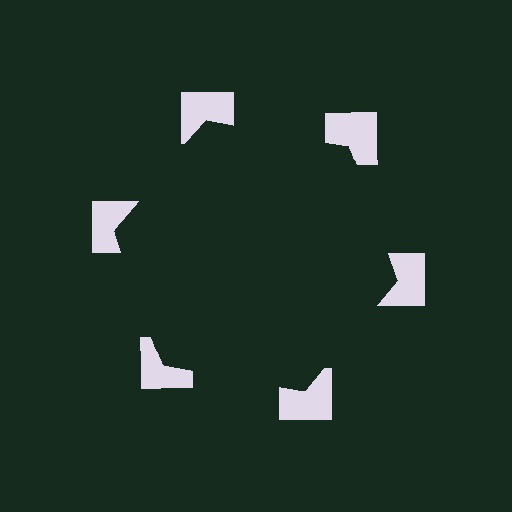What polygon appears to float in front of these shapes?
An illusory hexagon — its edges are inferred from the aligned wedge cuts in the notched squares, not physically drawn.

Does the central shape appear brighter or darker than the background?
It typically appears slightly darker than the background, even though no actual brightness change is drawn.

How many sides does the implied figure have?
6 sides.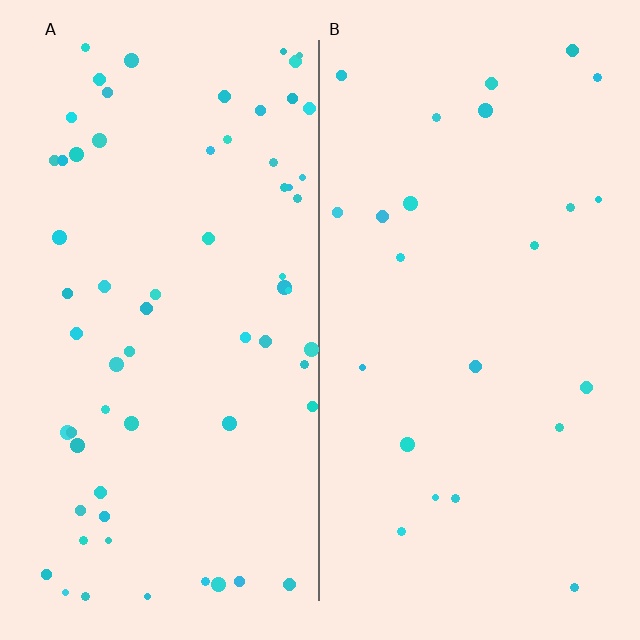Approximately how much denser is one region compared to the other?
Approximately 2.7× — region A over region B.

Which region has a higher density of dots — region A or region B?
A (the left).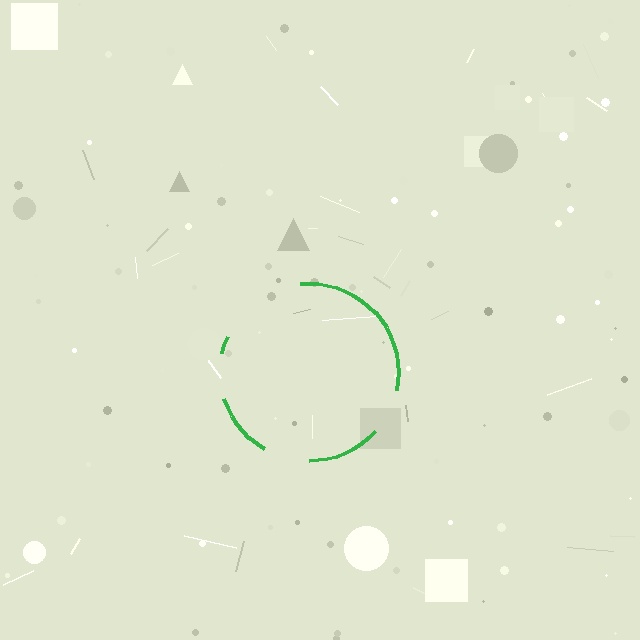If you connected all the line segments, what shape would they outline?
They would outline a circle.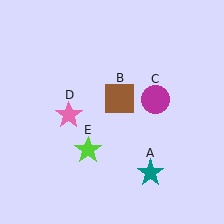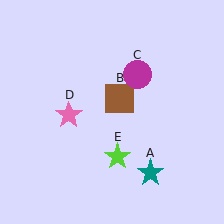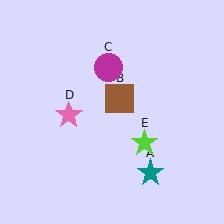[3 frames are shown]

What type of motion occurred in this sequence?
The magenta circle (object C), lime star (object E) rotated counterclockwise around the center of the scene.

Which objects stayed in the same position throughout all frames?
Teal star (object A) and brown square (object B) and pink star (object D) remained stationary.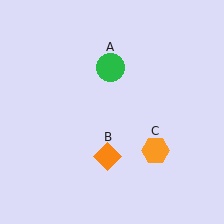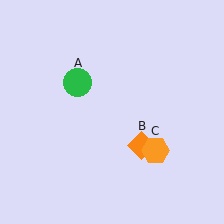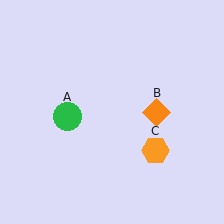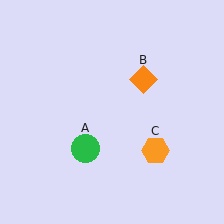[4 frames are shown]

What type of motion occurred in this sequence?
The green circle (object A), orange diamond (object B) rotated counterclockwise around the center of the scene.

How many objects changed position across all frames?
2 objects changed position: green circle (object A), orange diamond (object B).